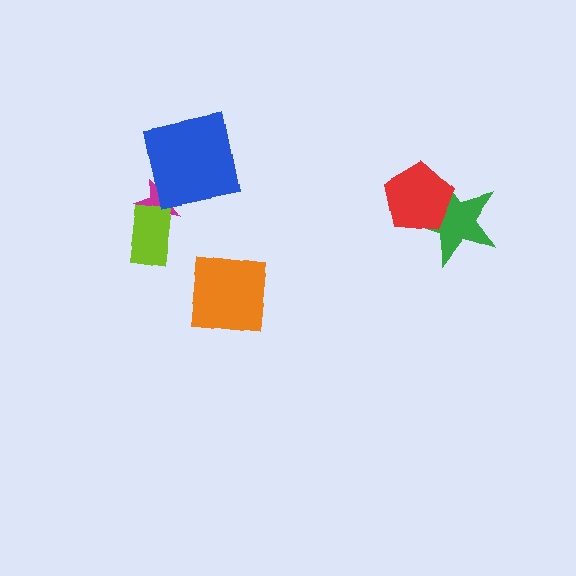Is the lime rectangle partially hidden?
No, no other shape covers it.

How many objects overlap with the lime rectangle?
1 object overlaps with the lime rectangle.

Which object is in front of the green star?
The red pentagon is in front of the green star.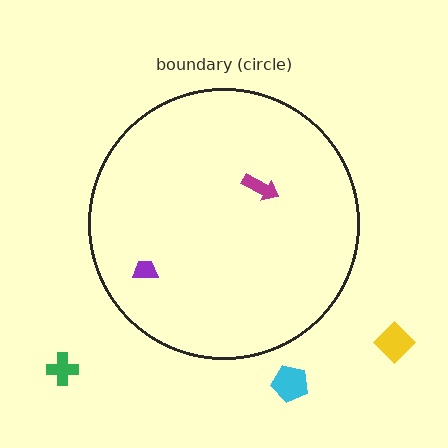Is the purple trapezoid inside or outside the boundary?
Inside.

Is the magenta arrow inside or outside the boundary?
Inside.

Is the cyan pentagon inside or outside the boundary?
Outside.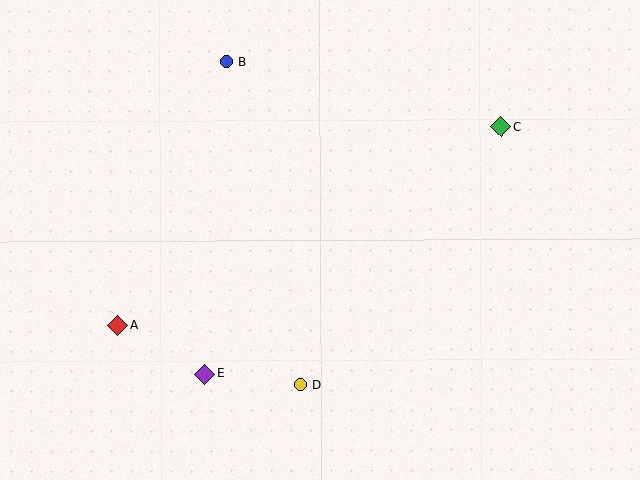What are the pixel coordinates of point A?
Point A is at (118, 325).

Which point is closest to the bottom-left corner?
Point A is closest to the bottom-left corner.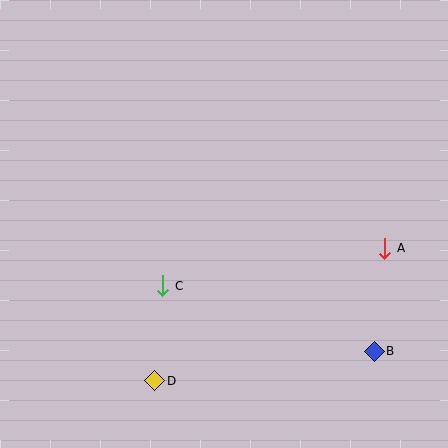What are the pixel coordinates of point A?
Point A is at (385, 248).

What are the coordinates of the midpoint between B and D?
The midpoint between B and D is at (264, 366).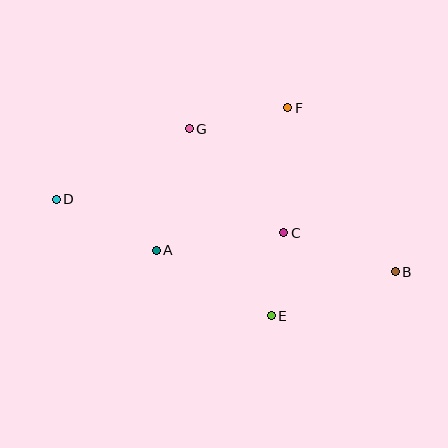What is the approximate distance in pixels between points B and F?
The distance between B and F is approximately 196 pixels.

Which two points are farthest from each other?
Points B and D are farthest from each other.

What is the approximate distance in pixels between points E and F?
The distance between E and F is approximately 209 pixels.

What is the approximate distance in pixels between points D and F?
The distance between D and F is approximately 249 pixels.